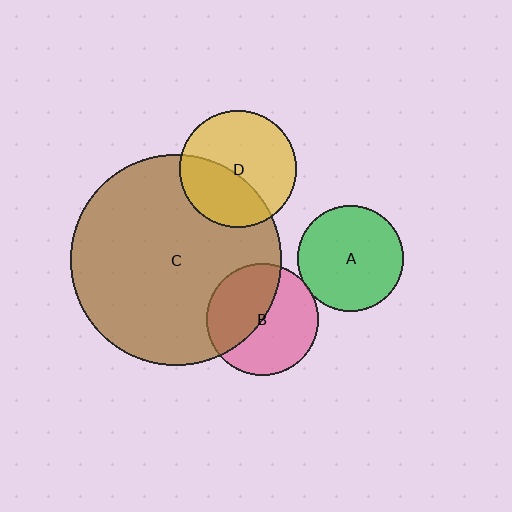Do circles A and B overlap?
Yes.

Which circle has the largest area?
Circle C (brown).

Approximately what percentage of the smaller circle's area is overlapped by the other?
Approximately 5%.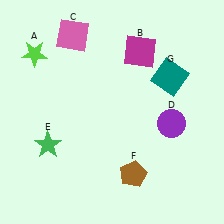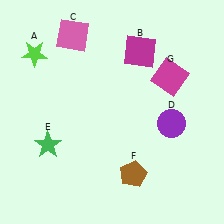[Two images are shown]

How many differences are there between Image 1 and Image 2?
There is 1 difference between the two images.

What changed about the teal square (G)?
In Image 1, G is teal. In Image 2, it changed to magenta.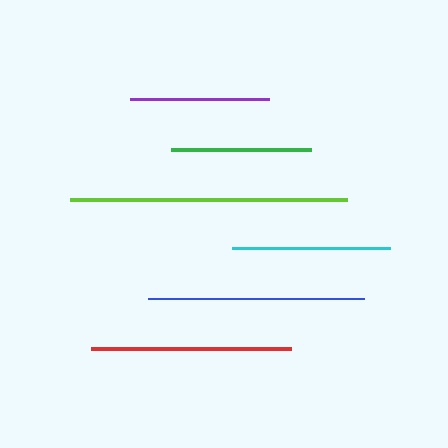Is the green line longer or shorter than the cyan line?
The cyan line is longer than the green line.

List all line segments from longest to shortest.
From longest to shortest: lime, blue, red, cyan, green, purple.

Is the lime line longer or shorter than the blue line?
The lime line is longer than the blue line.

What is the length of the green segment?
The green segment is approximately 140 pixels long.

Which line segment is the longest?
The lime line is the longest at approximately 277 pixels.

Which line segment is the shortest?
The purple line is the shortest at approximately 139 pixels.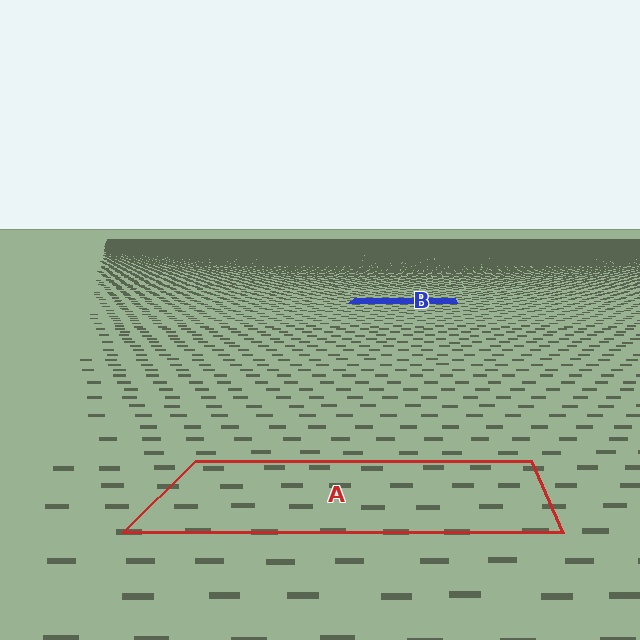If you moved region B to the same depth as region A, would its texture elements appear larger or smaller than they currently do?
They would appear larger. At a closer depth, the same texture elements are projected at a bigger on-screen size.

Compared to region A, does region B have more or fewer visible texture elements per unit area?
Region B has more texture elements per unit area — they are packed more densely because it is farther away.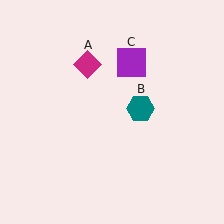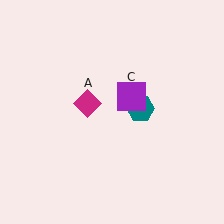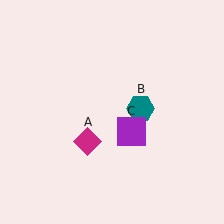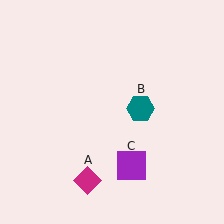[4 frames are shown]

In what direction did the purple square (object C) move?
The purple square (object C) moved down.